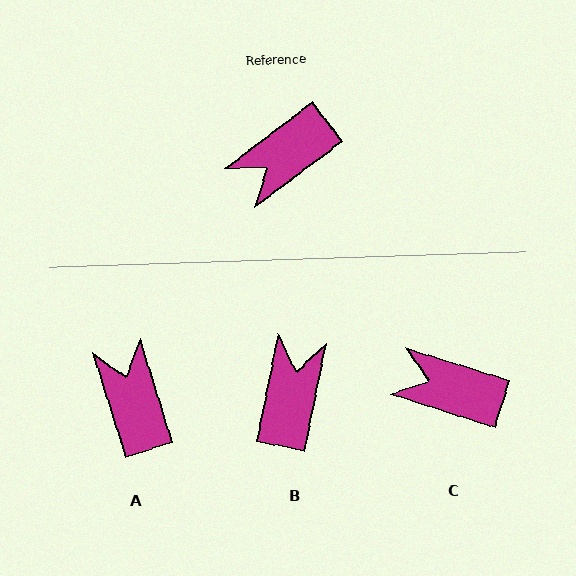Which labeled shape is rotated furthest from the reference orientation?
B, about 138 degrees away.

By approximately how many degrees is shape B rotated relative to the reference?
Approximately 138 degrees clockwise.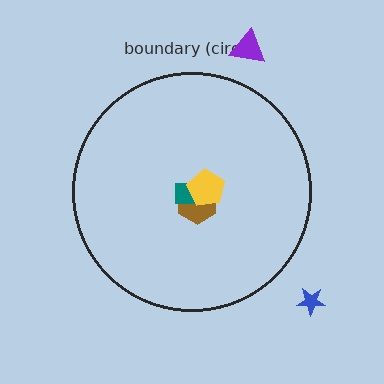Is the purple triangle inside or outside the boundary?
Outside.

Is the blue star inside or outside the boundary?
Outside.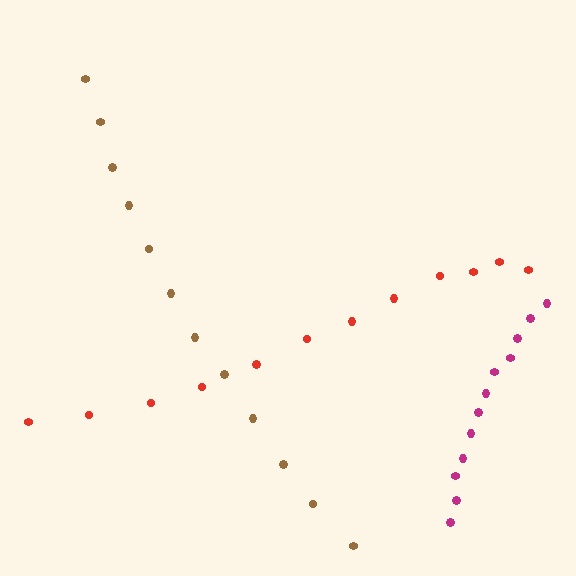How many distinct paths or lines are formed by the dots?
There are 3 distinct paths.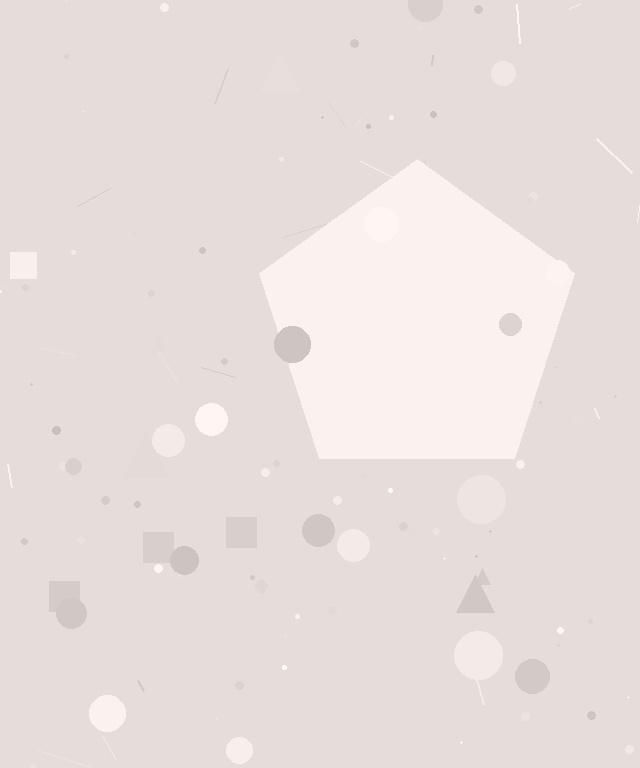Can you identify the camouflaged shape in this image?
The camouflaged shape is a pentagon.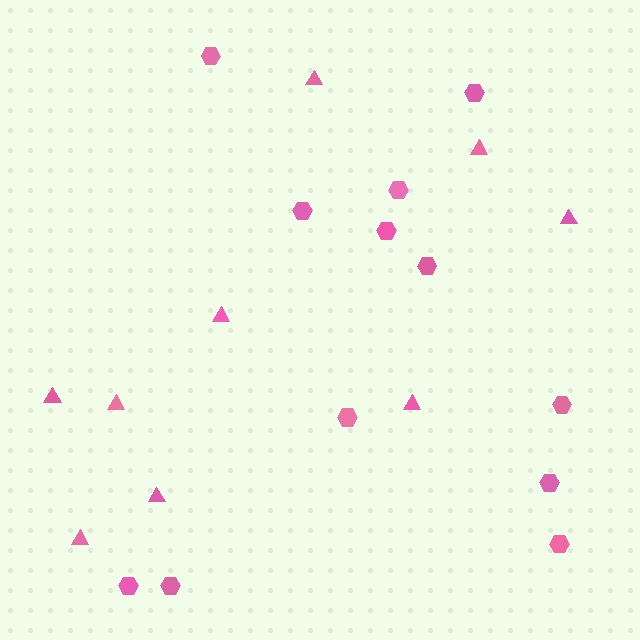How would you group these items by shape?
There are 2 groups: one group of hexagons (12) and one group of triangles (9).